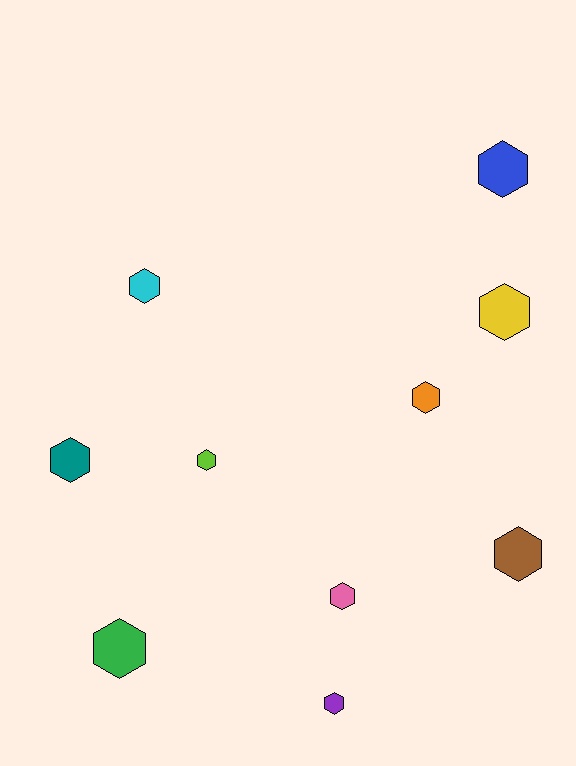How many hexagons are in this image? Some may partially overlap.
There are 10 hexagons.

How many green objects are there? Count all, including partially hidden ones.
There is 1 green object.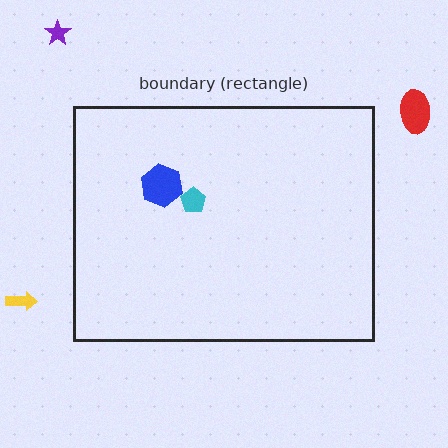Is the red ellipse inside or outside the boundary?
Outside.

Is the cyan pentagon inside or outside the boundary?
Inside.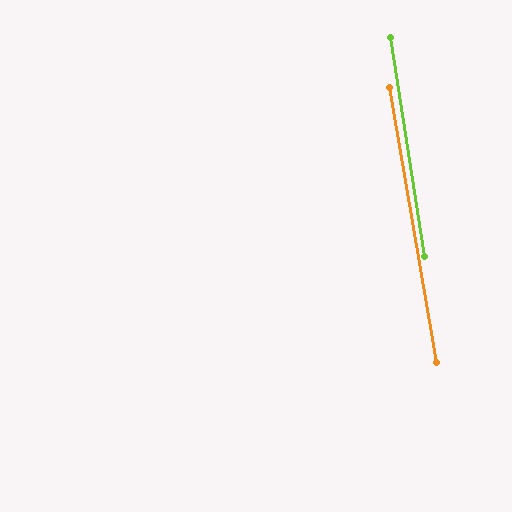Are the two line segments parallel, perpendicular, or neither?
Parallel — their directions differ by only 0.7°.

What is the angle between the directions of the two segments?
Approximately 1 degree.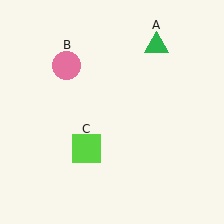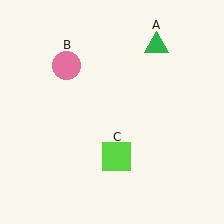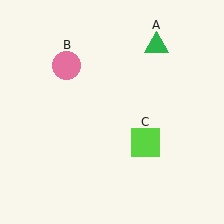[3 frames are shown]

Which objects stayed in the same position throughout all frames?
Green triangle (object A) and pink circle (object B) remained stationary.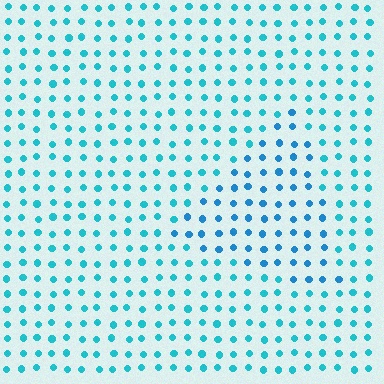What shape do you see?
I see a triangle.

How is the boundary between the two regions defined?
The boundary is defined purely by a slight shift in hue (about 20 degrees). Spacing, size, and orientation are identical on both sides.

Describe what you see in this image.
The image is filled with small cyan elements in a uniform arrangement. A triangle-shaped region is visible where the elements are tinted to a slightly different hue, forming a subtle color boundary.